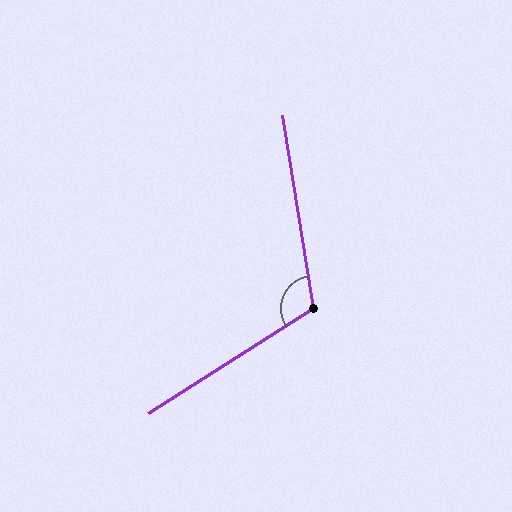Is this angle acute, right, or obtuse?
It is obtuse.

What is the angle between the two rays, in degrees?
Approximately 113 degrees.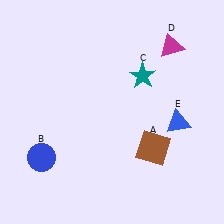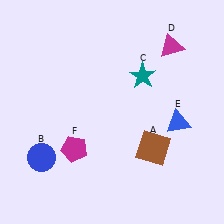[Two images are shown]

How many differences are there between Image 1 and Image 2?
There is 1 difference between the two images.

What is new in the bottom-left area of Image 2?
A magenta pentagon (F) was added in the bottom-left area of Image 2.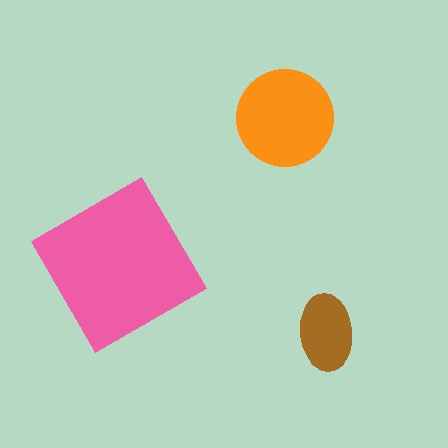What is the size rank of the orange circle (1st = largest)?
2nd.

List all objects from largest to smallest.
The pink diamond, the orange circle, the brown ellipse.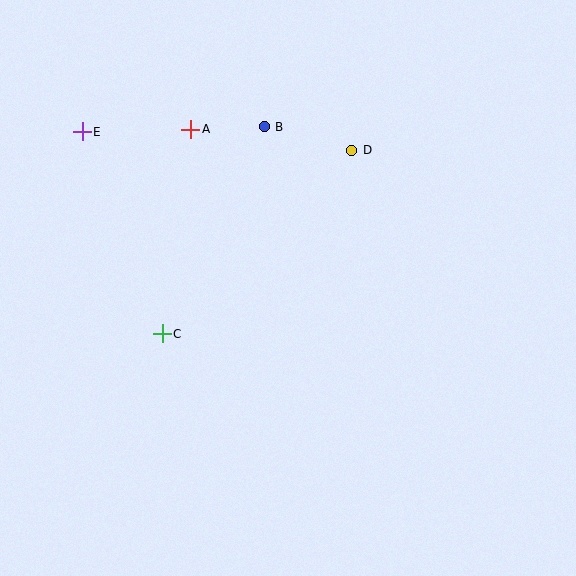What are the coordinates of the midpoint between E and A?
The midpoint between E and A is at (136, 130).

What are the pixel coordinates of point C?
Point C is at (162, 334).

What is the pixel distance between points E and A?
The distance between E and A is 108 pixels.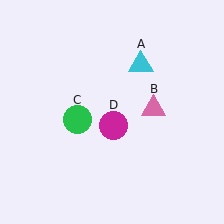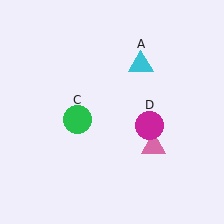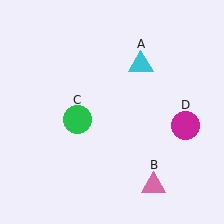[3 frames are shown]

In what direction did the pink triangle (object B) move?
The pink triangle (object B) moved down.